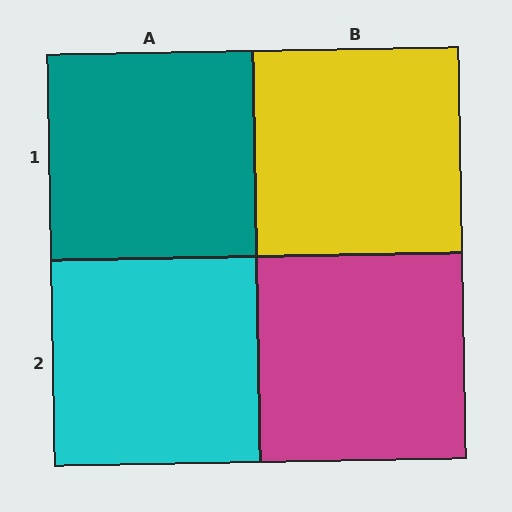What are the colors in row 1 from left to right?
Teal, yellow.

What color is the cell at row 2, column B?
Magenta.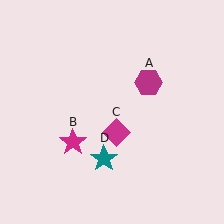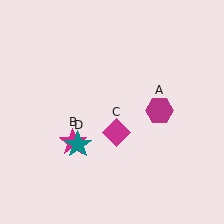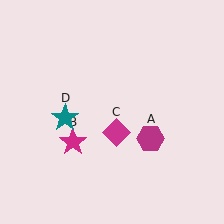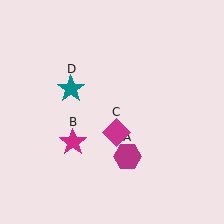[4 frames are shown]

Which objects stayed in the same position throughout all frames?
Magenta star (object B) and magenta diamond (object C) remained stationary.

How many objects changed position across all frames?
2 objects changed position: magenta hexagon (object A), teal star (object D).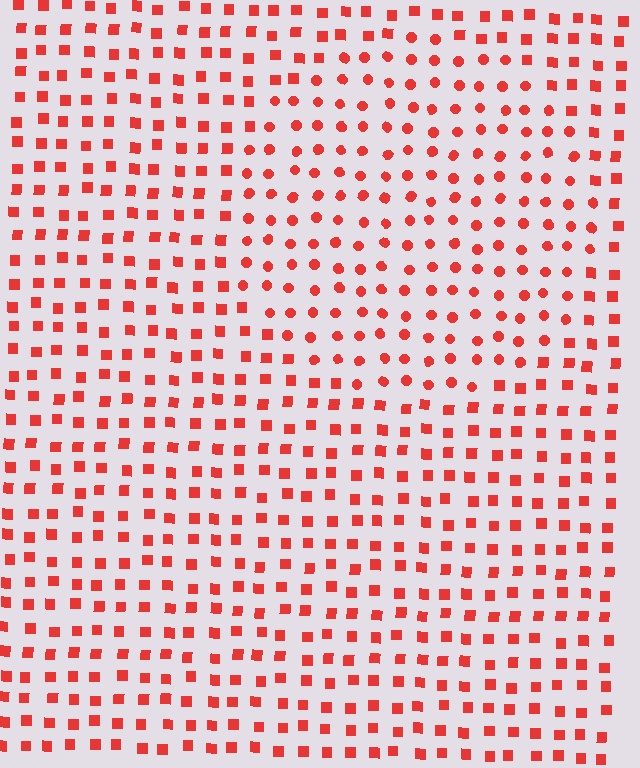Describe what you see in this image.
The image is filled with small red elements arranged in a uniform grid. A circle-shaped region contains circles, while the surrounding area contains squares. The boundary is defined purely by the change in element shape.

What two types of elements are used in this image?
The image uses circles inside the circle region and squares outside it.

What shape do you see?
I see a circle.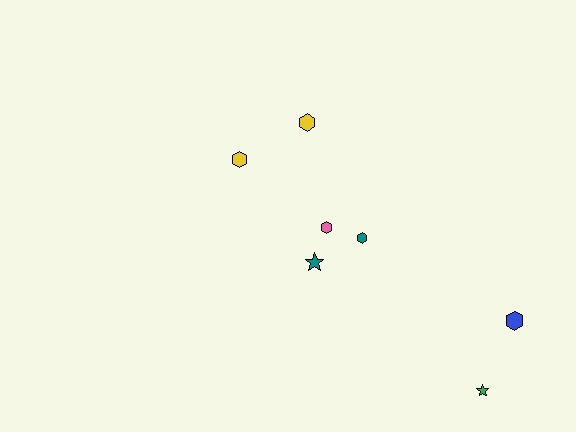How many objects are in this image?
There are 7 objects.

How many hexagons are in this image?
There are 5 hexagons.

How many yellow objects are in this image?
There are 2 yellow objects.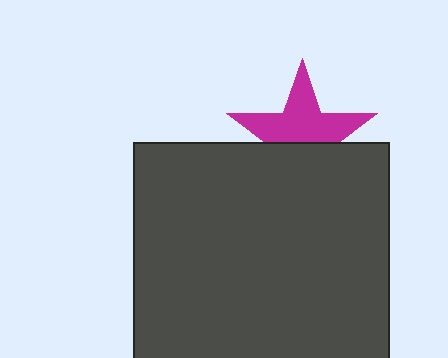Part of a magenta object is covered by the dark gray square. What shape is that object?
It is a star.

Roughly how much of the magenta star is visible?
About half of it is visible (roughly 57%).